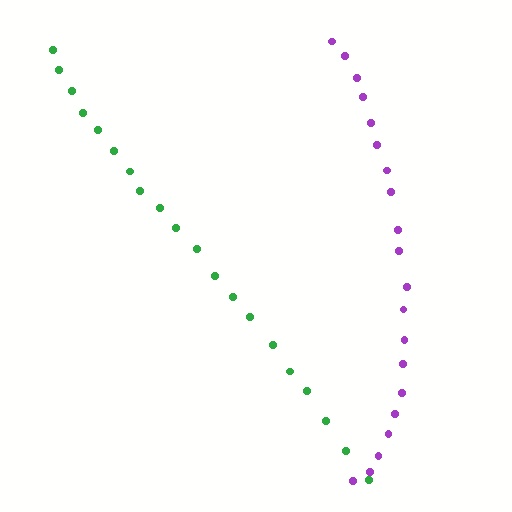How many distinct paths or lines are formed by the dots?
There are 2 distinct paths.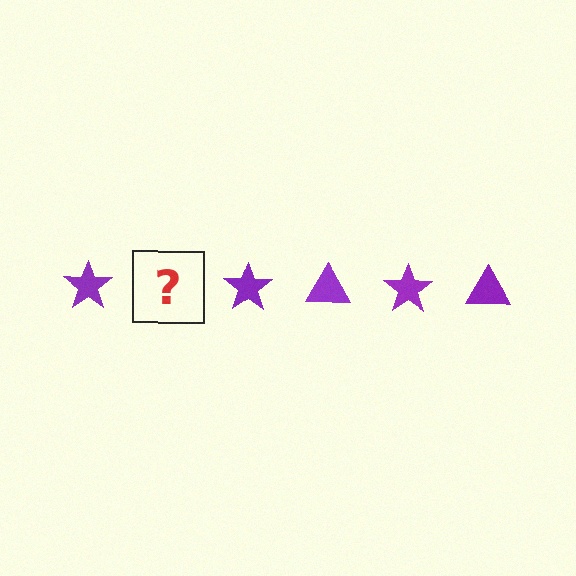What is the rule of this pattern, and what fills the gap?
The rule is that the pattern cycles through star, triangle shapes in purple. The gap should be filled with a purple triangle.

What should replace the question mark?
The question mark should be replaced with a purple triangle.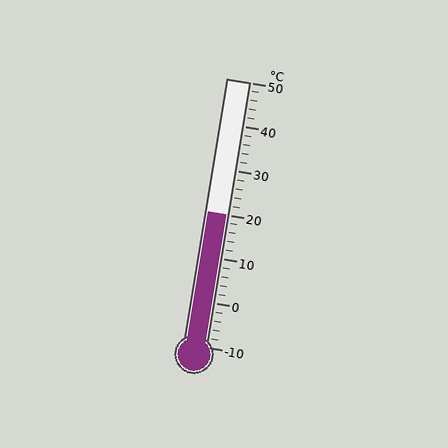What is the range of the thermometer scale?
The thermometer scale ranges from -10°C to 50°C.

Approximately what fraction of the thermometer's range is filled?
The thermometer is filled to approximately 50% of its range.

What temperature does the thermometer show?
The thermometer shows approximately 20°C.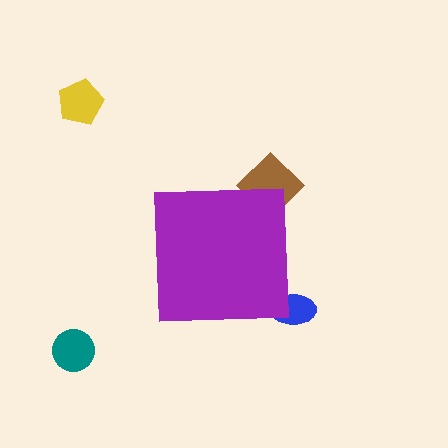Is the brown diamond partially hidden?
Yes, the brown diamond is partially hidden behind the purple square.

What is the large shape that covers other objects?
A purple square.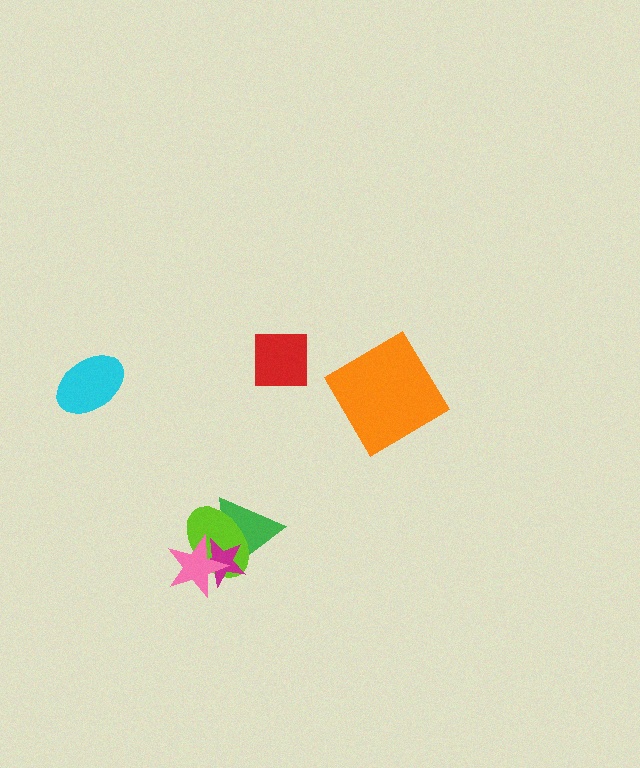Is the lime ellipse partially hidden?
Yes, it is partially covered by another shape.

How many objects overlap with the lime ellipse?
3 objects overlap with the lime ellipse.